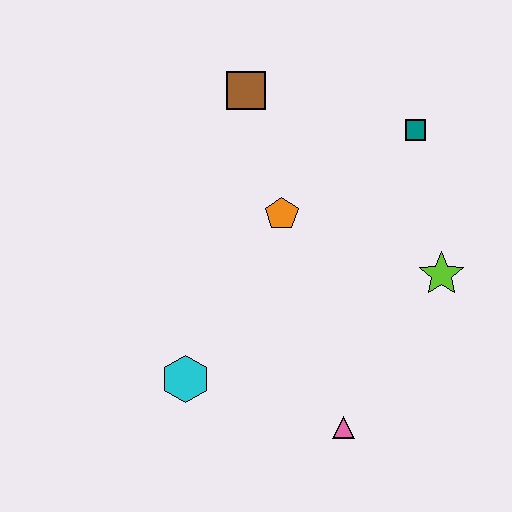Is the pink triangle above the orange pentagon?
No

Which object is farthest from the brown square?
The pink triangle is farthest from the brown square.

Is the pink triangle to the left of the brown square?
No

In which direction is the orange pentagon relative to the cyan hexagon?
The orange pentagon is above the cyan hexagon.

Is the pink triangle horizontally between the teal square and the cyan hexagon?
Yes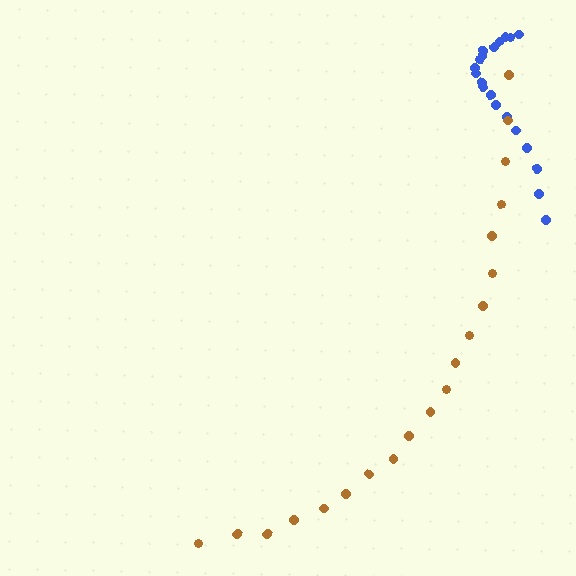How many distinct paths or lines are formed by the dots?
There are 2 distinct paths.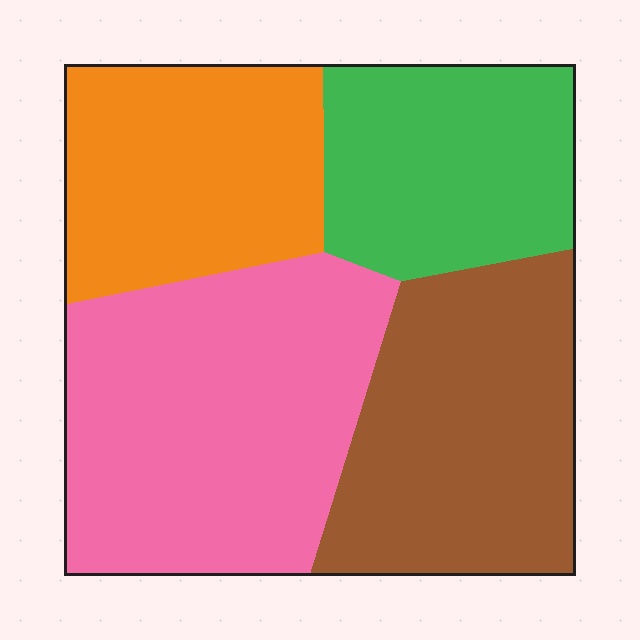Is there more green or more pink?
Pink.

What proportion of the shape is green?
Green covers about 20% of the shape.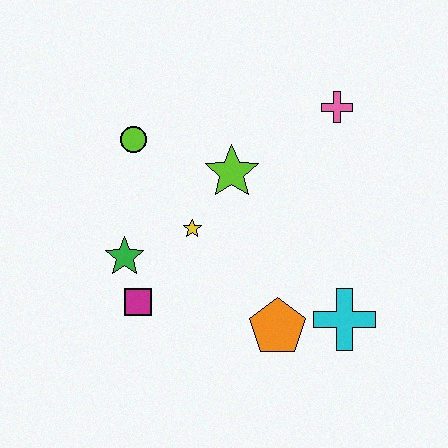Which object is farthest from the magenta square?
The pink cross is farthest from the magenta square.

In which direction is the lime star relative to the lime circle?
The lime star is to the right of the lime circle.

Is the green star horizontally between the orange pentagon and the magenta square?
No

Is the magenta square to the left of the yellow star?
Yes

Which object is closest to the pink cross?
The lime star is closest to the pink cross.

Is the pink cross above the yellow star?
Yes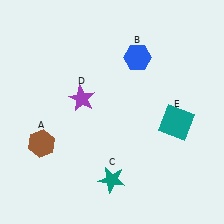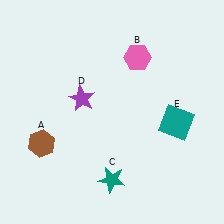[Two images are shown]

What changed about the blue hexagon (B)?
In Image 1, B is blue. In Image 2, it changed to pink.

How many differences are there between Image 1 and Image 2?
There is 1 difference between the two images.